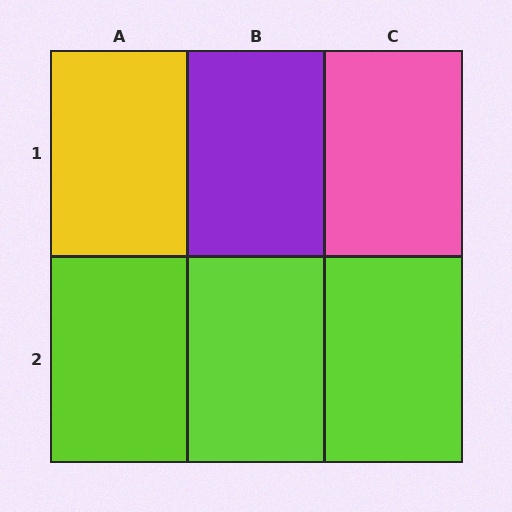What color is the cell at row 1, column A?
Yellow.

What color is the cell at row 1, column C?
Pink.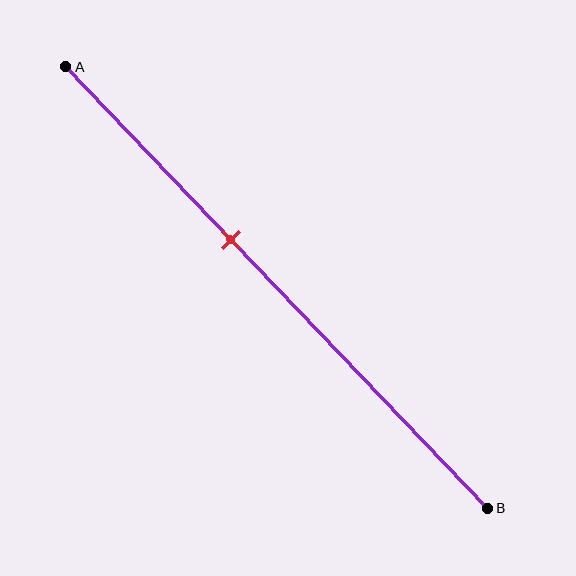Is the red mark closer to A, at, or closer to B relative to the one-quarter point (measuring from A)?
The red mark is closer to point B than the one-quarter point of segment AB.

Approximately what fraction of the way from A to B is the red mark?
The red mark is approximately 40% of the way from A to B.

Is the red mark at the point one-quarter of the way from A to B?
No, the mark is at about 40% from A, not at the 25% one-quarter point.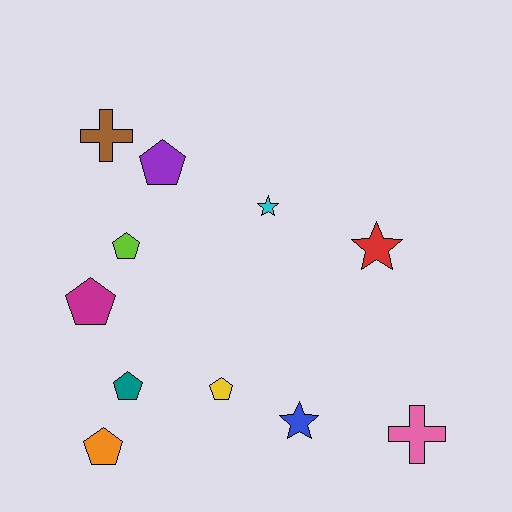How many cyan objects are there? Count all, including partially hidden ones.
There is 1 cyan object.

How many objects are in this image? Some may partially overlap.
There are 11 objects.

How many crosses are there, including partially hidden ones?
There are 2 crosses.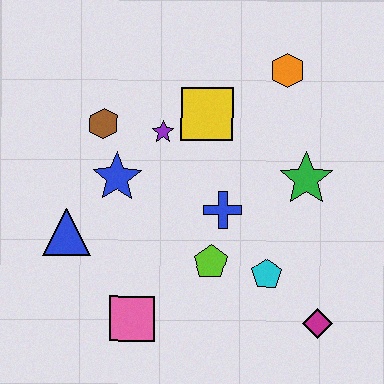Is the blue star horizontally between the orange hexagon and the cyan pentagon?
No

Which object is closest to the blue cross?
The lime pentagon is closest to the blue cross.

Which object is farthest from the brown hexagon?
The magenta diamond is farthest from the brown hexagon.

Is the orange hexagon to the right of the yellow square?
Yes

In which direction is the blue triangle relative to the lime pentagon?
The blue triangle is to the left of the lime pentagon.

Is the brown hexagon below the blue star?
No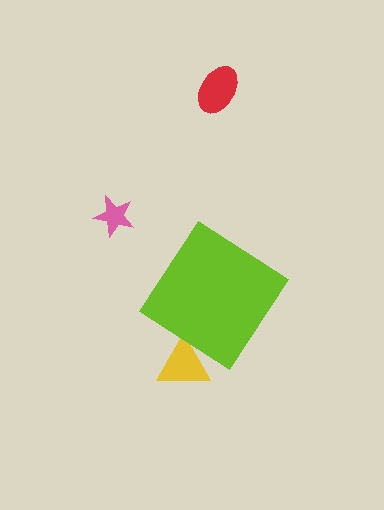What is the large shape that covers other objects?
A lime diamond.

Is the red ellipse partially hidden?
No, the red ellipse is fully visible.